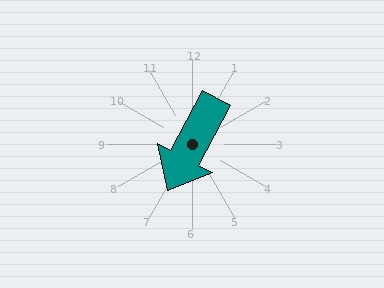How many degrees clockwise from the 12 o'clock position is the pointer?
Approximately 208 degrees.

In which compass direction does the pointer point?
Southwest.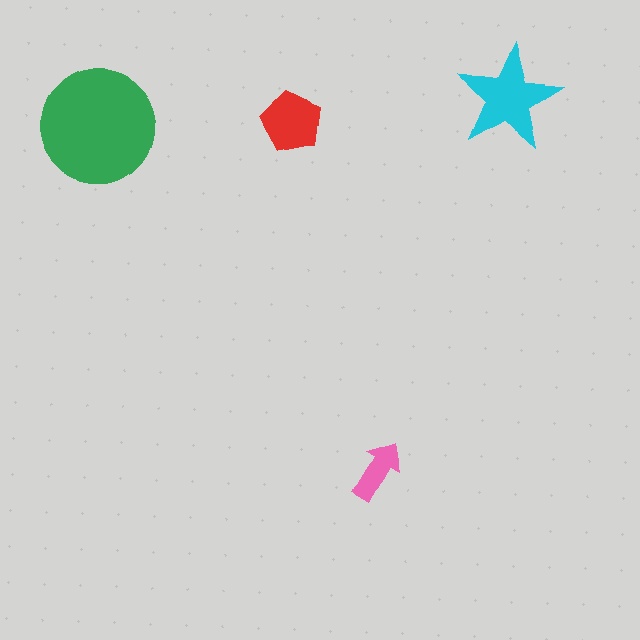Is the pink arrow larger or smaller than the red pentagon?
Smaller.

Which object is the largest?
The green circle.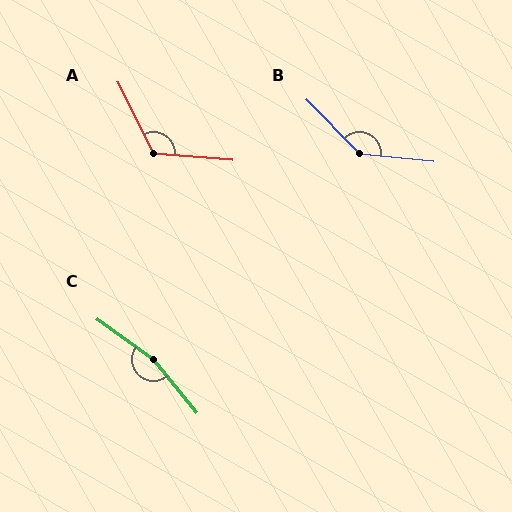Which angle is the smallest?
A, at approximately 121 degrees.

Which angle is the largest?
C, at approximately 165 degrees.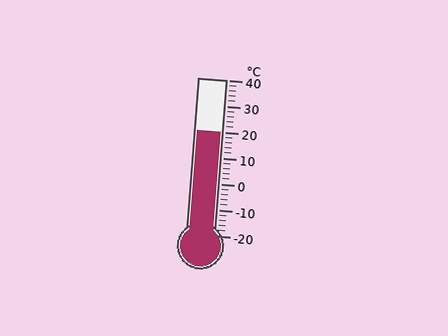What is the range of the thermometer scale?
The thermometer scale ranges from -20°C to 40°C.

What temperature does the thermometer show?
The thermometer shows approximately 20°C.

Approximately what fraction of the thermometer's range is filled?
The thermometer is filled to approximately 65% of its range.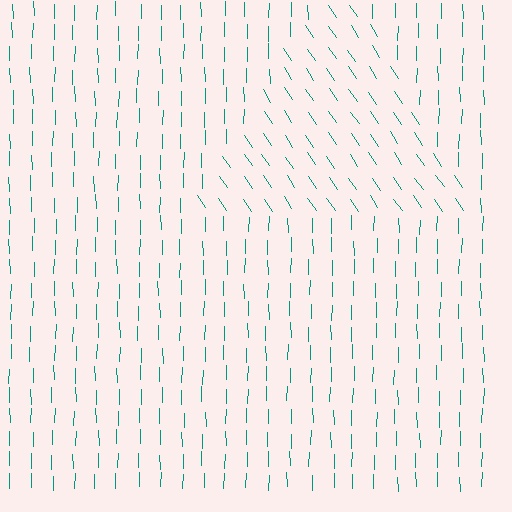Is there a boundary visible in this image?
Yes, there is a texture boundary formed by a change in line orientation.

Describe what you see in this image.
The image is filled with small teal line segments. A triangle region in the image has lines oriented differently from the surrounding lines, creating a visible texture boundary.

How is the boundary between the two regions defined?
The boundary is defined purely by a change in line orientation (approximately 34 degrees difference). All lines are the same color and thickness.